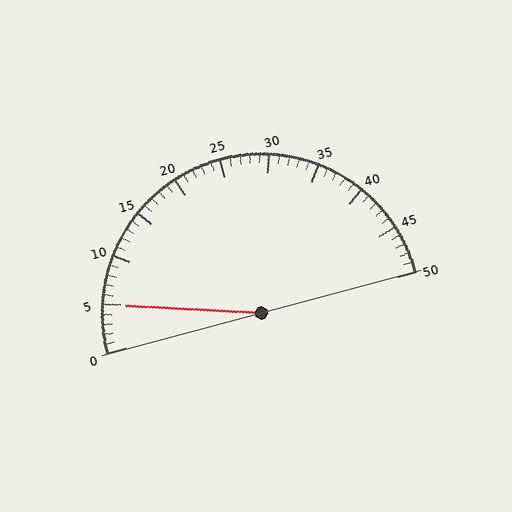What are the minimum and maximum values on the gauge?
The gauge ranges from 0 to 50.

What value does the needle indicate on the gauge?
The needle indicates approximately 5.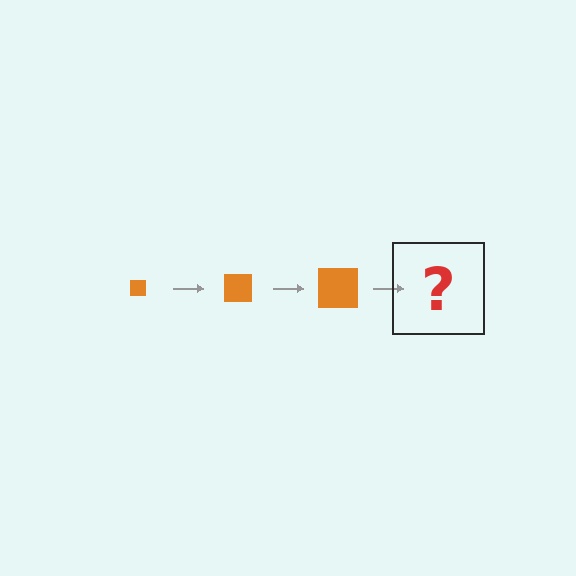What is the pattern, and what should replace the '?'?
The pattern is that the square gets progressively larger each step. The '?' should be an orange square, larger than the previous one.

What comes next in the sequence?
The next element should be an orange square, larger than the previous one.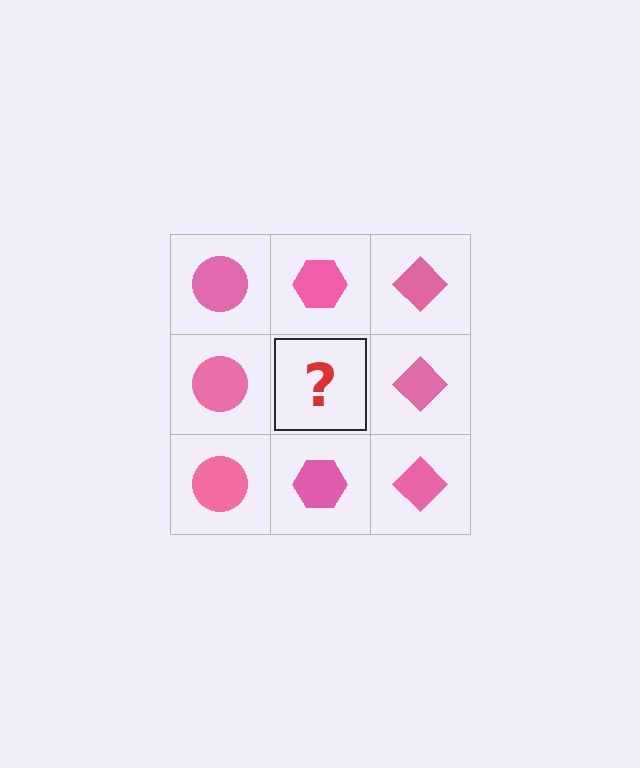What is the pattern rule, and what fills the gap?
The rule is that each column has a consistent shape. The gap should be filled with a pink hexagon.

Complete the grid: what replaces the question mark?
The question mark should be replaced with a pink hexagon.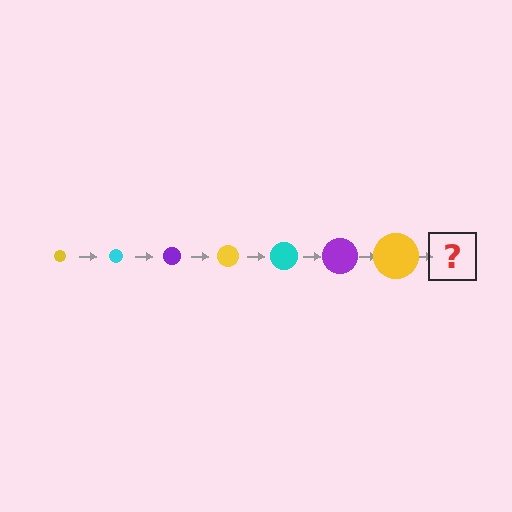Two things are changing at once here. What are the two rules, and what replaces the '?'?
The two rules are that the circle grows larger each step and the color cycles through yellow, cyan, and purple. The '?' should be a cyan circle, larger than the previous one.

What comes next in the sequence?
The next element should be a cyan circle, larger than the previous one.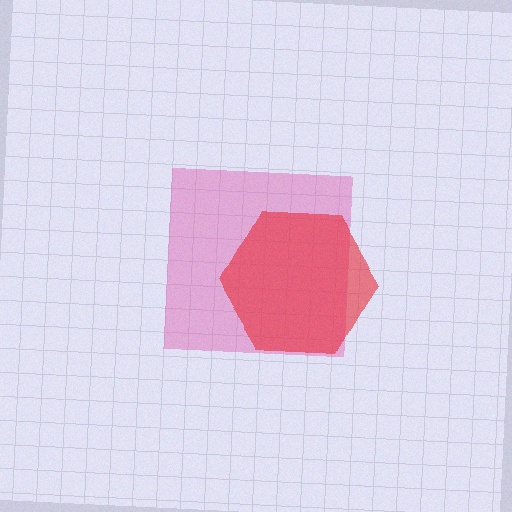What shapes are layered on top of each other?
The layered shapes are: a pink square, a red hexagon.